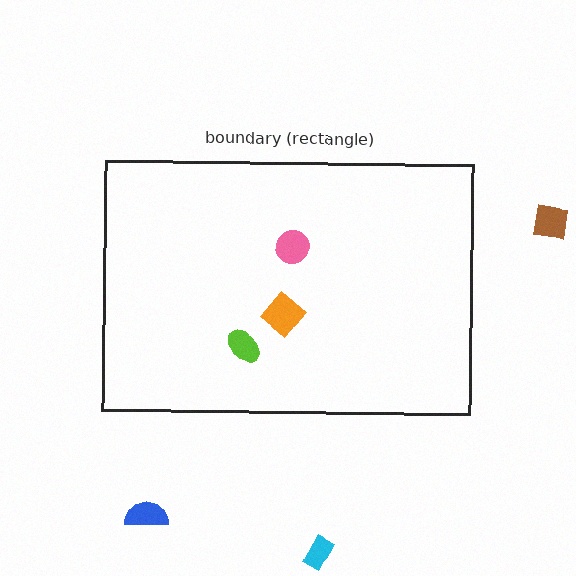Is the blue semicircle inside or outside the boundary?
Outside.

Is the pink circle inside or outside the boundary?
Inside.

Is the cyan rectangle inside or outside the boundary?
Outside.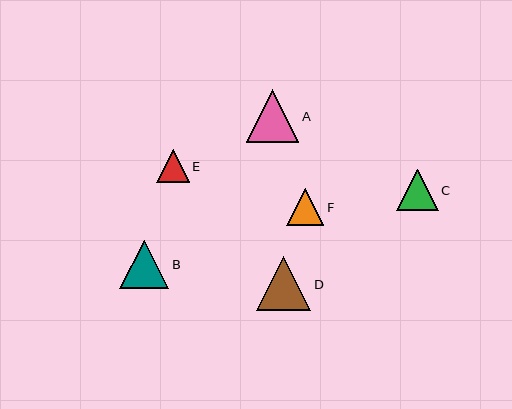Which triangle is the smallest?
Triangle E is the smallest with a size of approximately 33 pixels.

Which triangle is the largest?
Triangle D is the largest with a size of approximately 55 pixels.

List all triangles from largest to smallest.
From largest to smallest: D, A, B, C, F, E.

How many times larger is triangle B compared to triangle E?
Triangle B is approximately 1.5 times the size of triangle E.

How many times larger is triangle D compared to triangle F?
Triangle D is approximately 1.5 times the size of triangle F.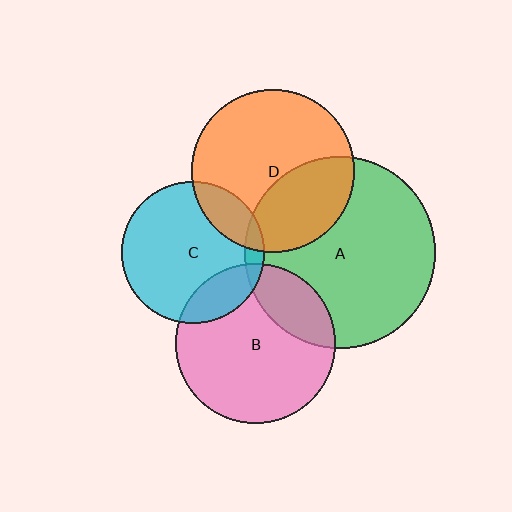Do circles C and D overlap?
Yes.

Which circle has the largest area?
Circle A (green).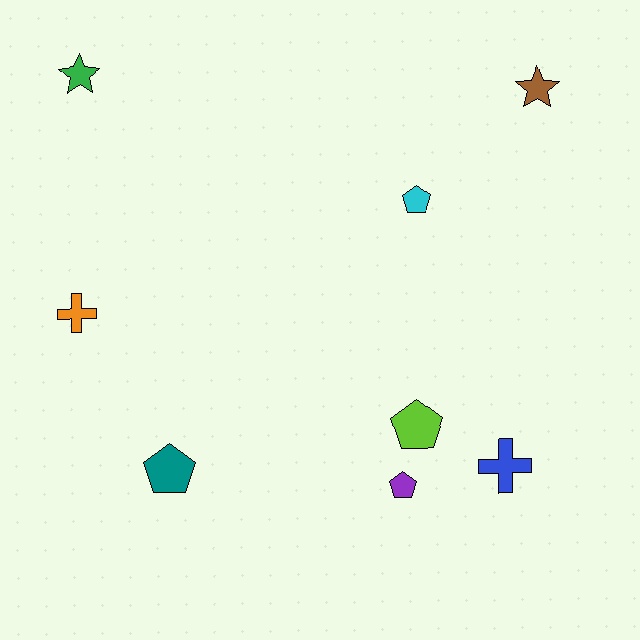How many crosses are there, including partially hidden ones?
There are 2 crosses.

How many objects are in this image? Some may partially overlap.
There are 8 objects.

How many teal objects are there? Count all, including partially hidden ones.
There is 1 teal object.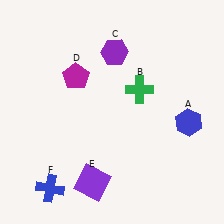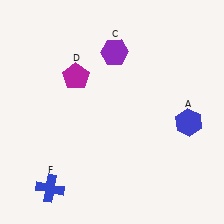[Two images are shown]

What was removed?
The green cross (B), the purple square (E) were removed in Image 2.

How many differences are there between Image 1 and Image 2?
There are 2 differences between the two images.